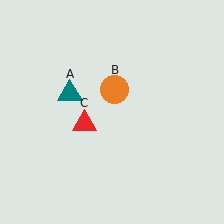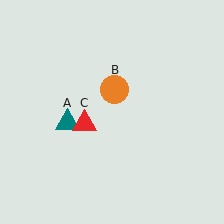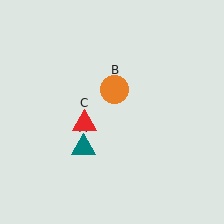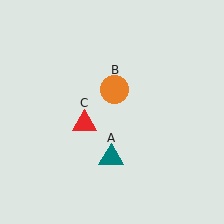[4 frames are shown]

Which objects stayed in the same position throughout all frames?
Orange circle (object B) and red triangle (object C) remained stationary.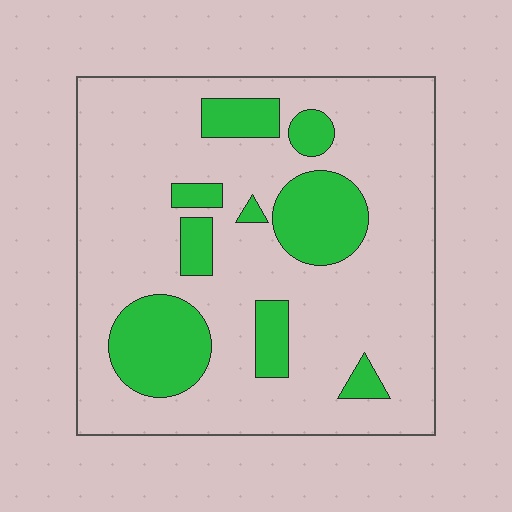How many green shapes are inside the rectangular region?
9.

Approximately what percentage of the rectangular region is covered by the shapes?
Approximately 20%.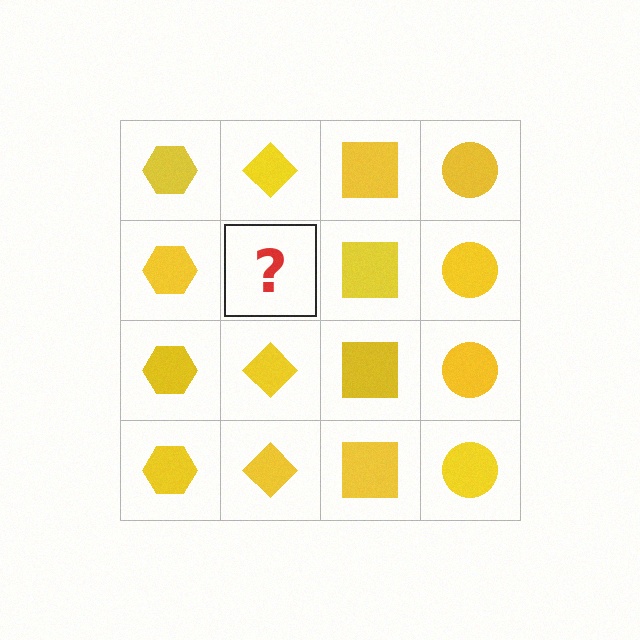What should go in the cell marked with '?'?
The missing cell should contain a yellow diamond.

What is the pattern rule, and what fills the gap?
The rule is that each column has a consistent shape. The gap should be filled with a yellow diamond.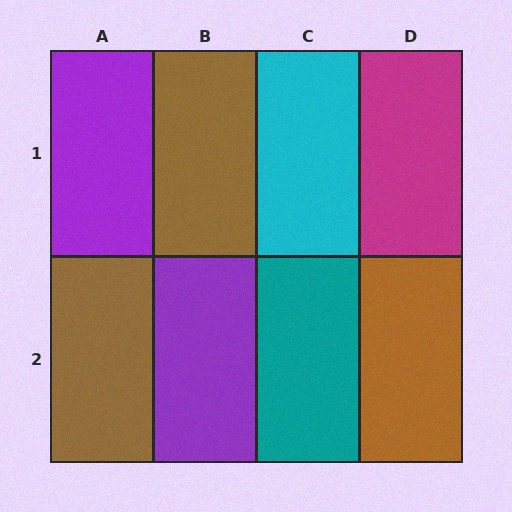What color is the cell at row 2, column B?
Purple.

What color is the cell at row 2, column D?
Brown.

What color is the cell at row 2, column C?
Teal.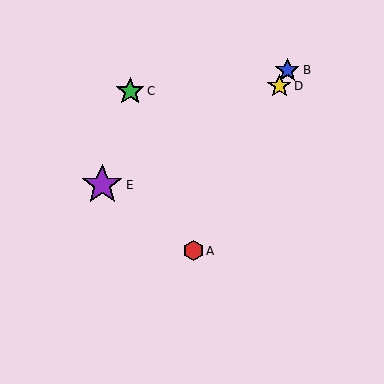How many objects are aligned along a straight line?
3 objects (A, B, D) are aligned along a straight line.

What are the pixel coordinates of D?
Object D is at (279, 86).